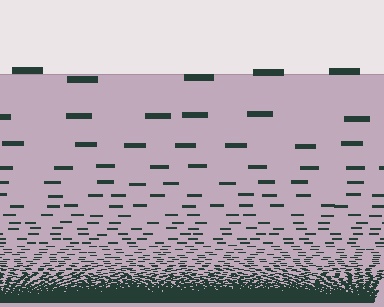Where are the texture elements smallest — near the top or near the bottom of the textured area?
Near the bottom.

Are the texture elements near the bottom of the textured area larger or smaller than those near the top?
Smaller. The gradient is inverted — elements near the bottom are smaller and denser.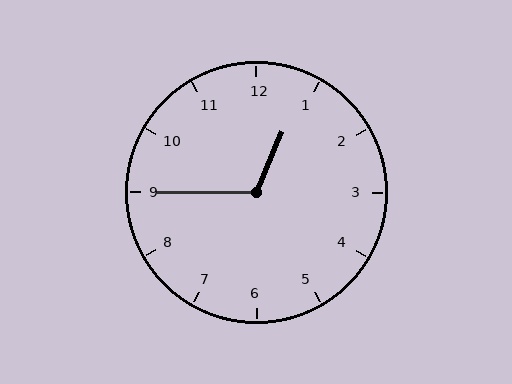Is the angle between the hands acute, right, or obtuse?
It is obtuse.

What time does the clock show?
12:45.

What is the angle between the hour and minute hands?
Approximately 112 degrees.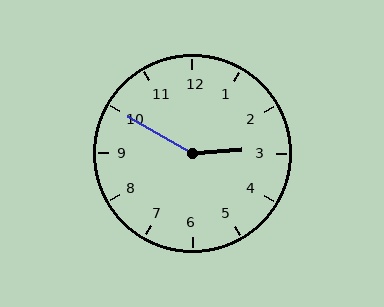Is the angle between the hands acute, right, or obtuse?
It is obtuse.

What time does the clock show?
2:50.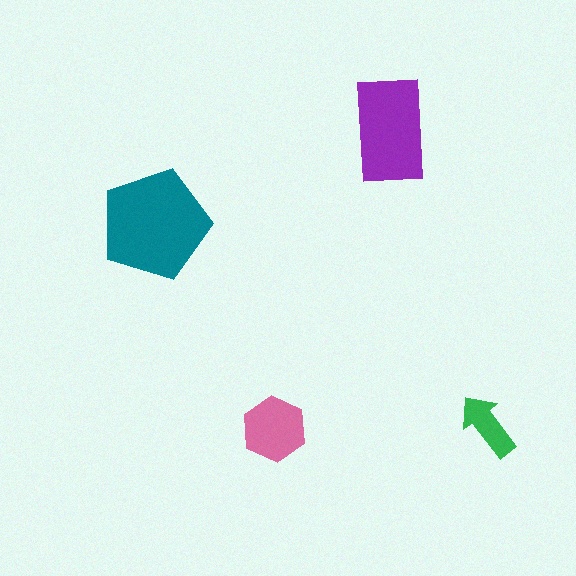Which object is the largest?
The teal pentagon.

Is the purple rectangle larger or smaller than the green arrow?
Larger.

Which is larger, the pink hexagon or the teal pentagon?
The teal pentagon.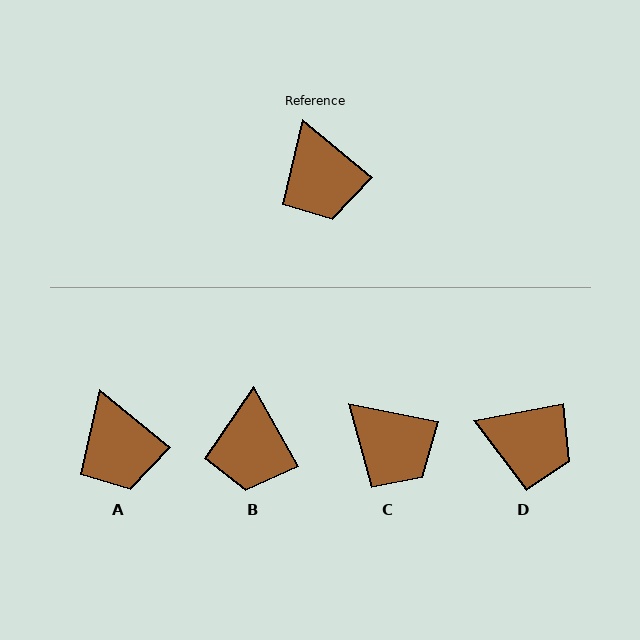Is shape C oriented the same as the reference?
No, it is off by about 28 degrees.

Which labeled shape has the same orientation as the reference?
A.